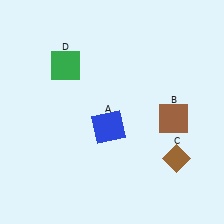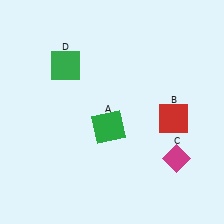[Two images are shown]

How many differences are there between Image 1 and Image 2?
There are 3 differences between the two images.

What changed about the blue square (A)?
In Image 1, A is blue. In Image 2, it changed to green.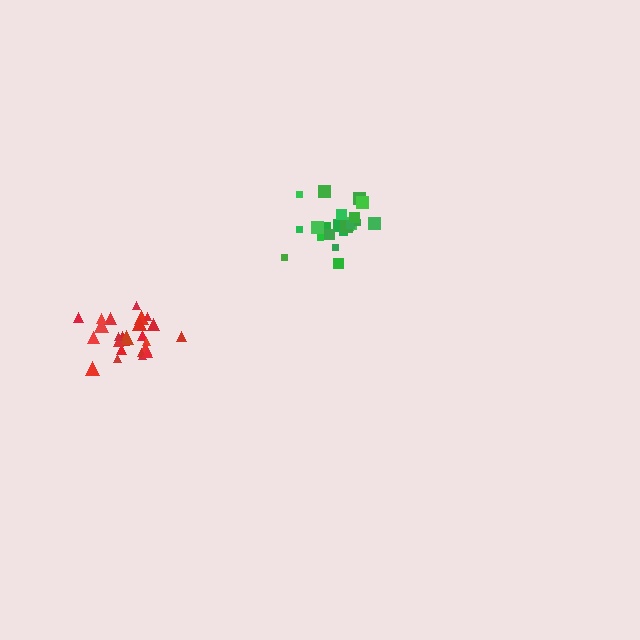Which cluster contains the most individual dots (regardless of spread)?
Red (24).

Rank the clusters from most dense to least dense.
green, red.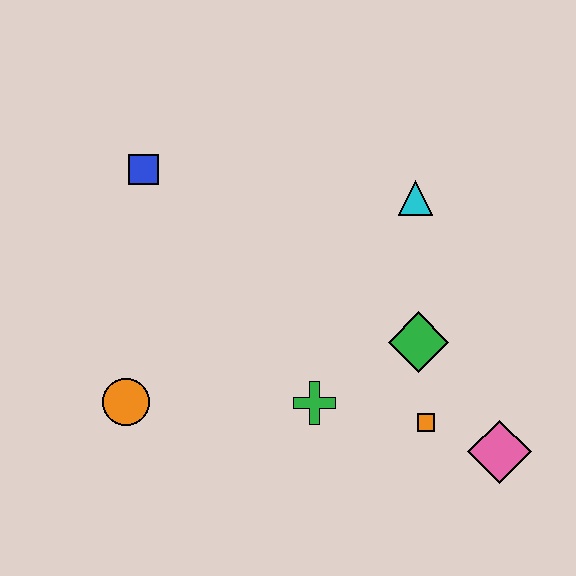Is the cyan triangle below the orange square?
No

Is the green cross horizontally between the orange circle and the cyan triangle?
Yes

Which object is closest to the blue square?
The orange circle is closest to the blue square.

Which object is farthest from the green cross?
The blue square is farthest from the green cross.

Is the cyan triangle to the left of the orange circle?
No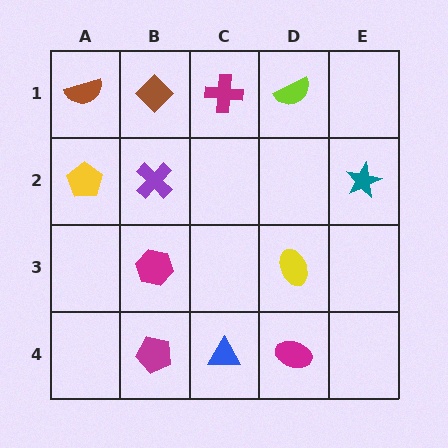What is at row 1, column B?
A brown diamond.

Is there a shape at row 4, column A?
No, that cell is empty.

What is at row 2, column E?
A teal star.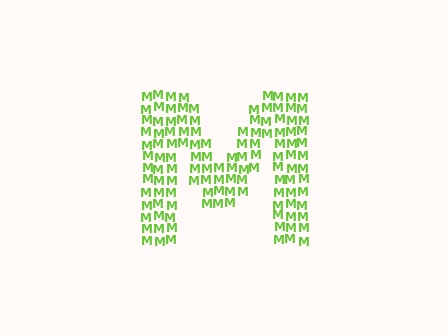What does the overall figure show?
The overall figure shows the letter M.